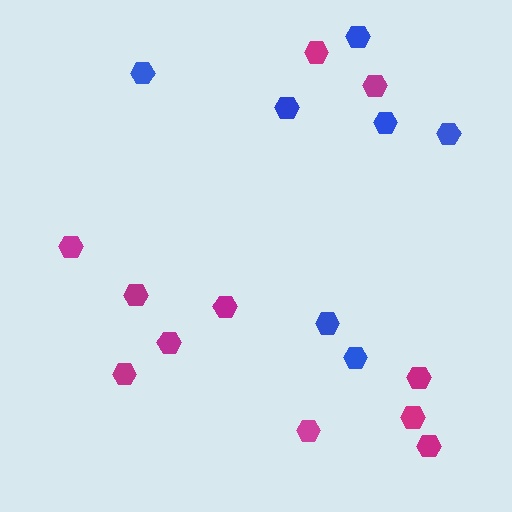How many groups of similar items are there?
There are 2 groups: one group of magenta hexagons (11) and one group of blue hexagons (7).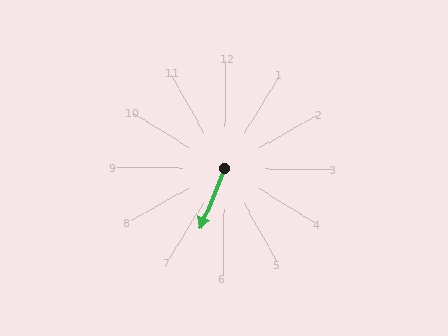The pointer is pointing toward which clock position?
Roughly 7 o'clock.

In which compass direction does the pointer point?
South.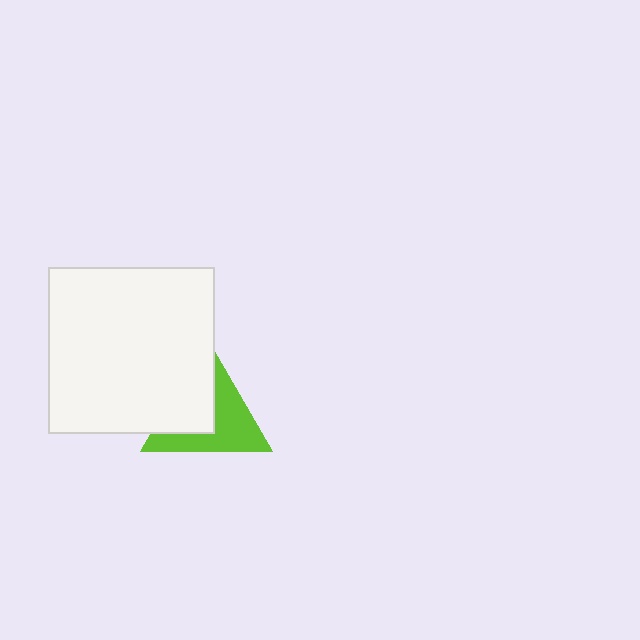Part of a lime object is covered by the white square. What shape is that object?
It is a triangle.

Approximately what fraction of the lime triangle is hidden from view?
Roughly 46% of the lime triangle is hidden behind the white square.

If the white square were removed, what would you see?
You would see the complete lime triangle.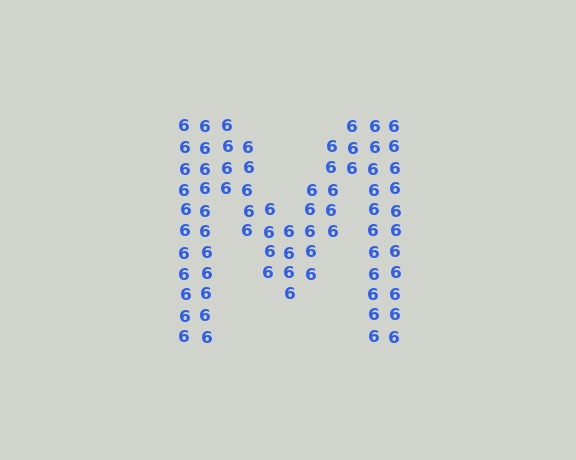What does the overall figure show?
The overall figure shows the letter M.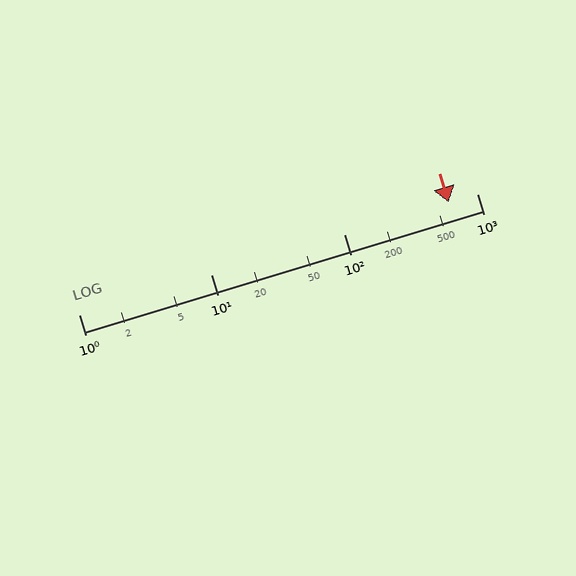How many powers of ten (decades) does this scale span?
The scale spans 3 decades, from 1 to 1000.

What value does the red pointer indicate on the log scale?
The pointer indicates approximately 610.